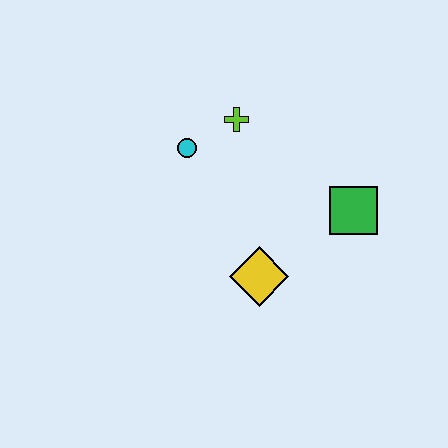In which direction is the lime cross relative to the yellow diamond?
The lime cross is above the yellow diamond.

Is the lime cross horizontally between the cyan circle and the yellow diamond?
Yes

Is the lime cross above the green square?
Yes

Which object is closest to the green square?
The yellow diamond is closest to the green square.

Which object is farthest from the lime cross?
The yellow diamond is farthest from the lime cross.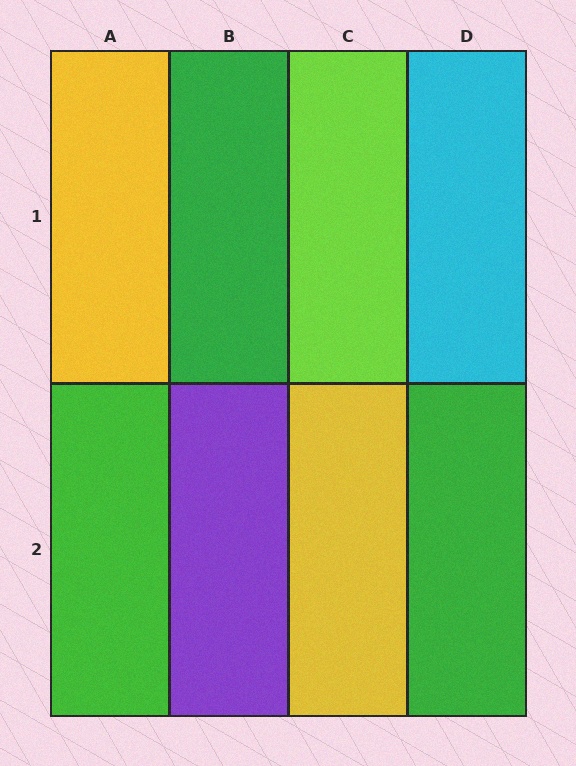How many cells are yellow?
2 cells are yellow.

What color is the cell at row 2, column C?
Yellow.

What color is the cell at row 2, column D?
Green.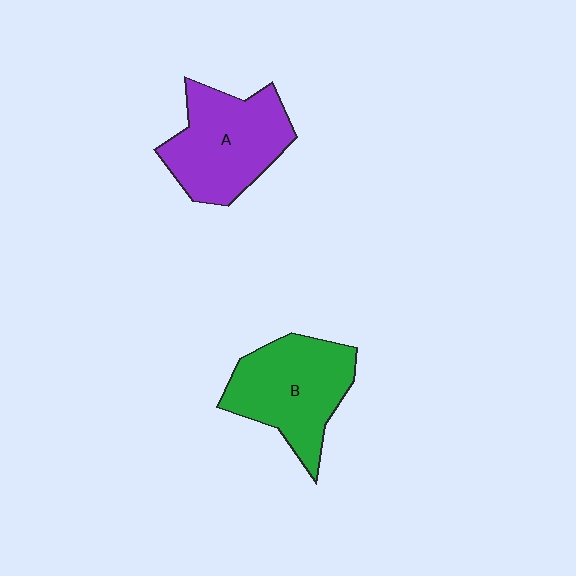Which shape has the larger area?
Shape A (purple).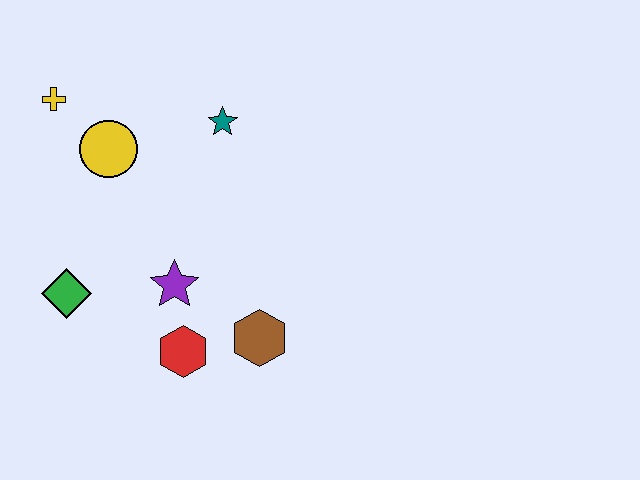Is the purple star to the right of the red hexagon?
No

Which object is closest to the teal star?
The yellow circle is closest to the teal star.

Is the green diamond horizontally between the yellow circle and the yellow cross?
Yes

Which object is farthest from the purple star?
The yellow cross is farthest from the purple star.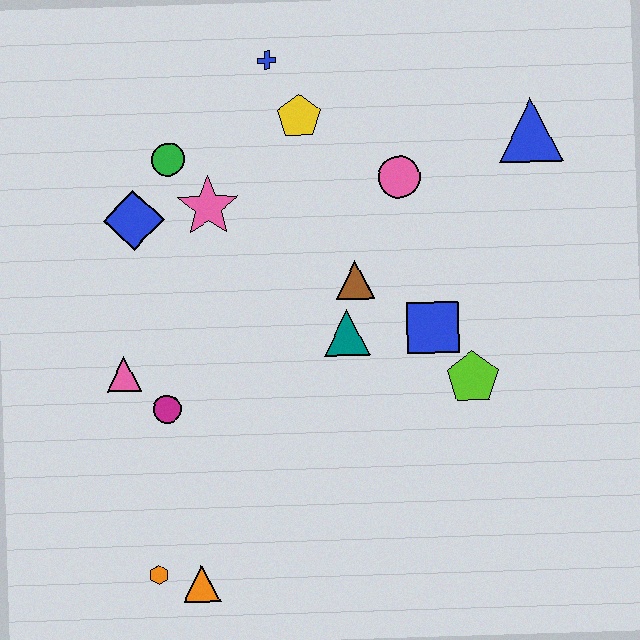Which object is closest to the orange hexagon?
The orange triangle is closest to the orange hexagon.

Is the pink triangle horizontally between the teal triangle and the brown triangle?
No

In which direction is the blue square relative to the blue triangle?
The blue square is below the blue triangle.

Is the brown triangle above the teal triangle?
Yes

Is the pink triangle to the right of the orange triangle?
No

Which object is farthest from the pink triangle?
The blue triangle is farthest from the pink triangle.